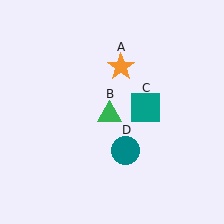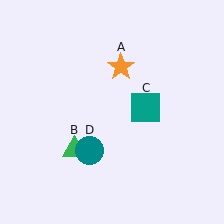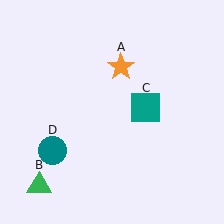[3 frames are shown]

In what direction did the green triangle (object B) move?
The green triangle (object B) moved down and to the left.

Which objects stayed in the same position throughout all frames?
Orange star (object A) and teal square (object C) remained stationary.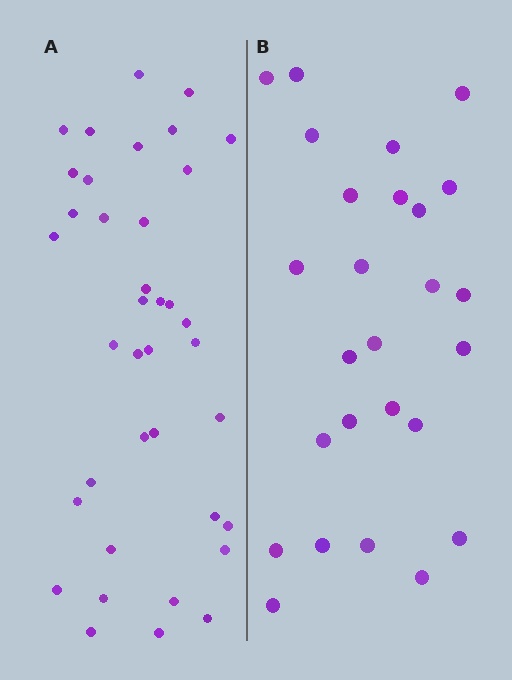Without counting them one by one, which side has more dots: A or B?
Region A (the left region) has more dots.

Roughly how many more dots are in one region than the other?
Region A has roughly 12 or so more dots than region B.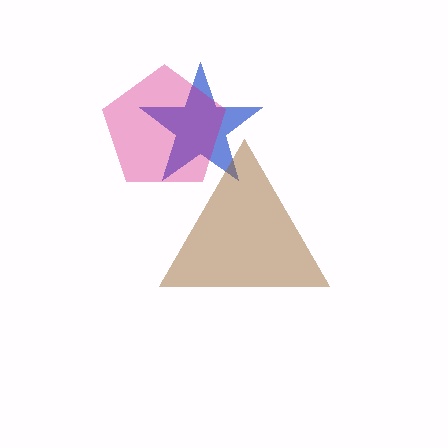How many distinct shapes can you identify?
There are 3 distinct shapes: a blue star, a brown triangle, a magenta pentagon.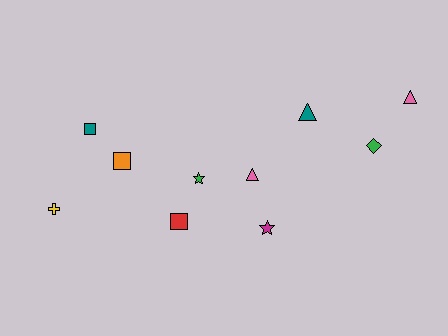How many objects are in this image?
There are 10 objects.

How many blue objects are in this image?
There are no blue objects.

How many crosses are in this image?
There is 1 cross.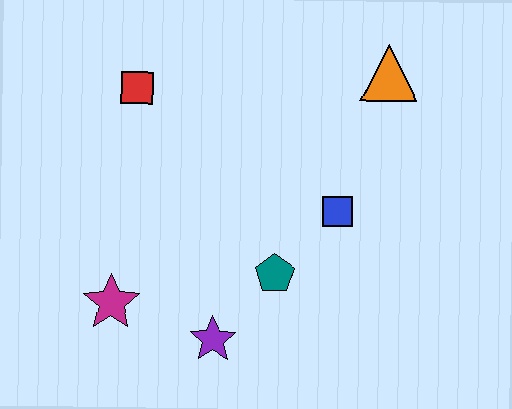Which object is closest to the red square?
The magenta star is closest to the red square.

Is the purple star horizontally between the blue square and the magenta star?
Yes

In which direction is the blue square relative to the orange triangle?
The blue square is below the orange triangle.